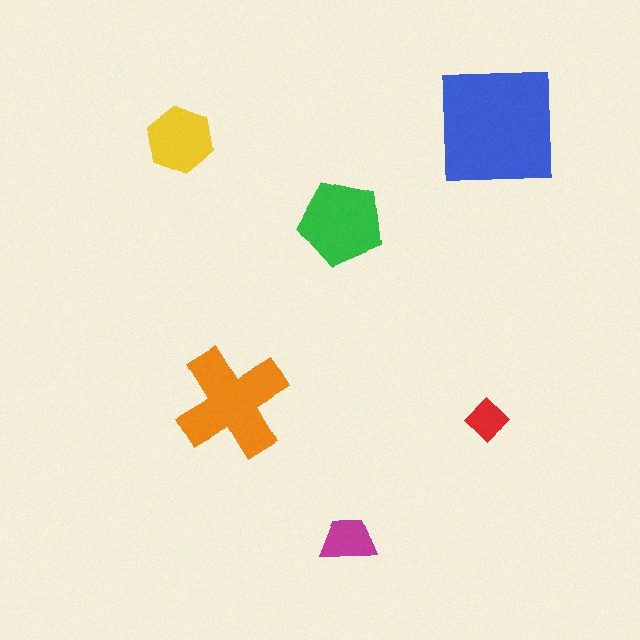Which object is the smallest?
The red diamond.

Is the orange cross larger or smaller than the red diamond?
Larger.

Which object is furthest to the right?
The blue square is rightmost.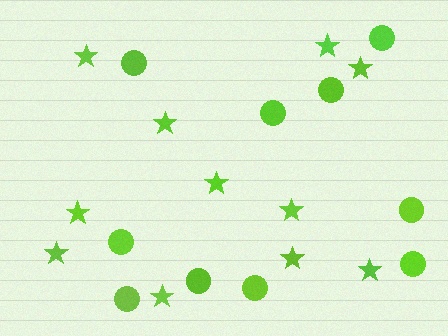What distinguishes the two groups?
There are 2 groups: one group of stars (11) and one group of circles (10).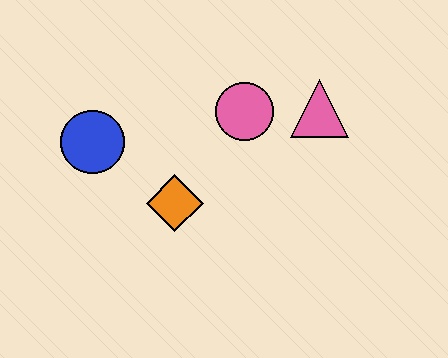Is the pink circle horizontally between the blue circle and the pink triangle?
Yes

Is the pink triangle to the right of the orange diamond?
Yes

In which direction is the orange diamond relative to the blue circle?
The orange diamond is to the right of the blue circle.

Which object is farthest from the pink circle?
The blue circle is farthest from the pink circle.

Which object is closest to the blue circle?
The orange diamond is closest to the blue circle.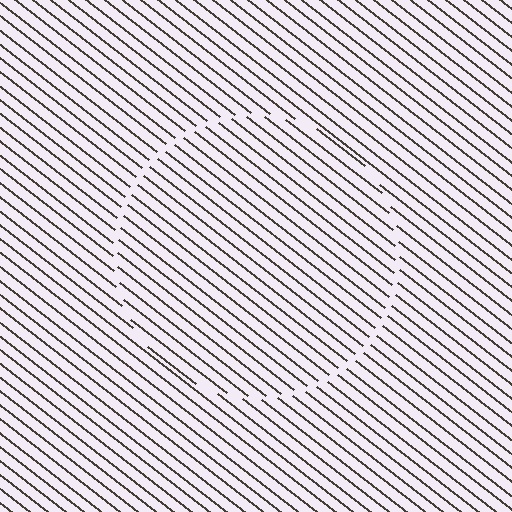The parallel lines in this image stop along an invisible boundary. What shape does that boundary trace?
An illusory circle. The interior of the shape contains the same grating, shifted by half a period — the contour is defined by the phase discontinuity where line-ends from the inner and outer gratings abut.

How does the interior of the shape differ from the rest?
The interior of the shape contains the same grating, shifted by half a period — the contour is defined by the phase discontinuity where line-ends from the inner and outer gratings abut.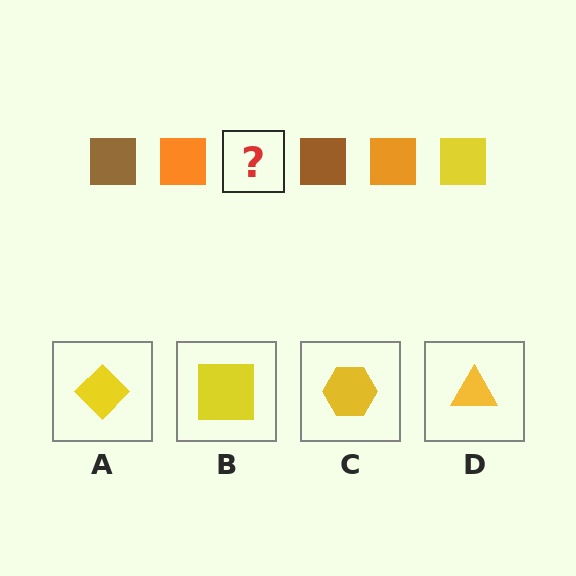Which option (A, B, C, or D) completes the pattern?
B.